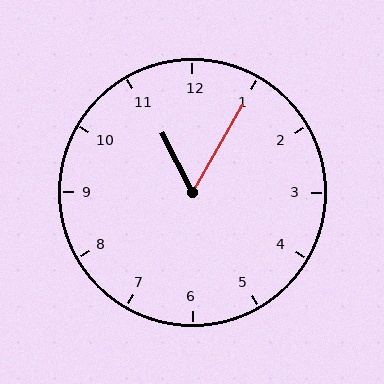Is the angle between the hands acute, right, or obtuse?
It is acute.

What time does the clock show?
11:05.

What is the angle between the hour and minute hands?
Approximately 58 degrees.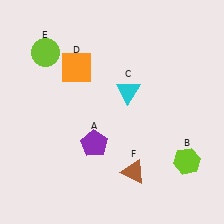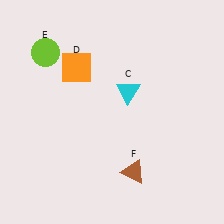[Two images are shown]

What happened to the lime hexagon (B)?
The lime hexagon (B) was removed in Image 2. It was in the bottom-right area of Image 1.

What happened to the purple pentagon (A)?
The purple pentagon (A) was removed in Image 2. It was in the bottom-left area of Image 1.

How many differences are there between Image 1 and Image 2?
There are 2 differences between the two images.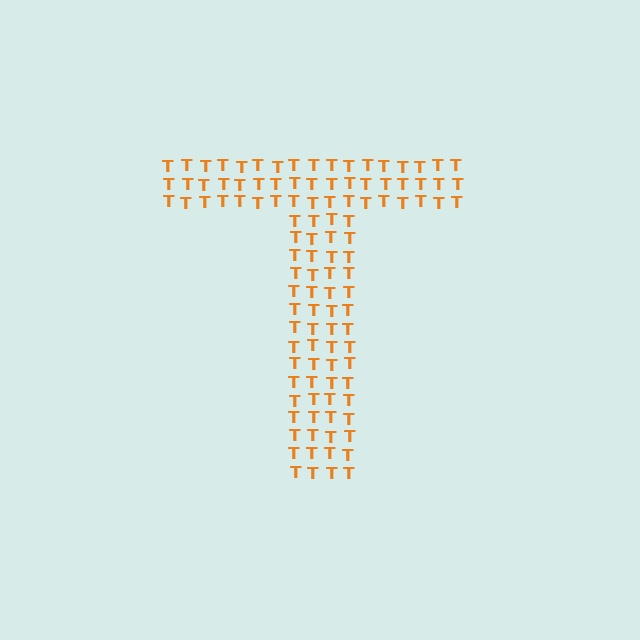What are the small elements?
The small elements are letter T's.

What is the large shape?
The large shape is the letter T.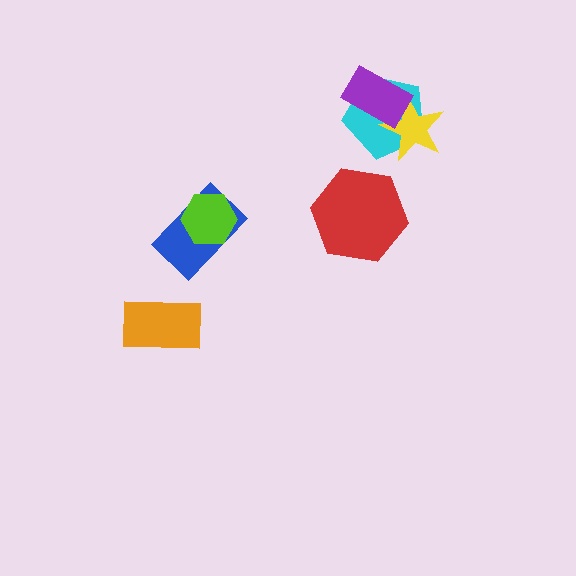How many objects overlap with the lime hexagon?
1 object overlaps with the lime hexagon.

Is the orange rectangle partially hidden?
No, no other shape covers it.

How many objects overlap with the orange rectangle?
0 objects overlap with the orange rectangle.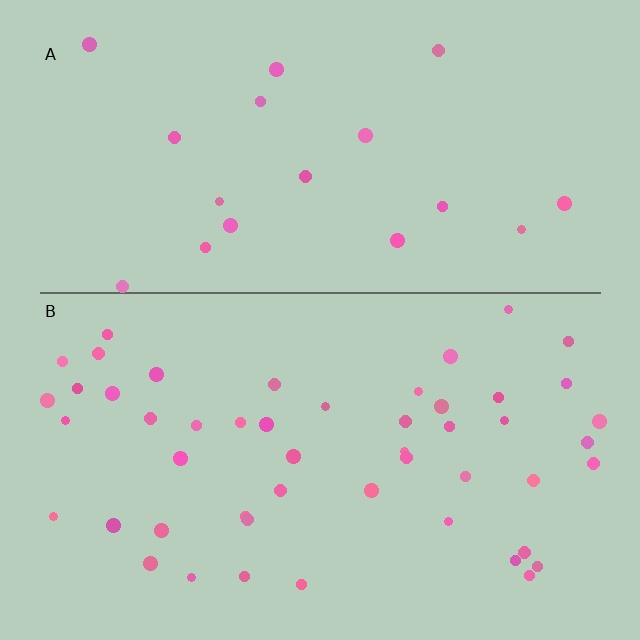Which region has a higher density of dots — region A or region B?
B (the bottom).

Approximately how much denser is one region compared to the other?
Approximately 2.7× — region B over region A.